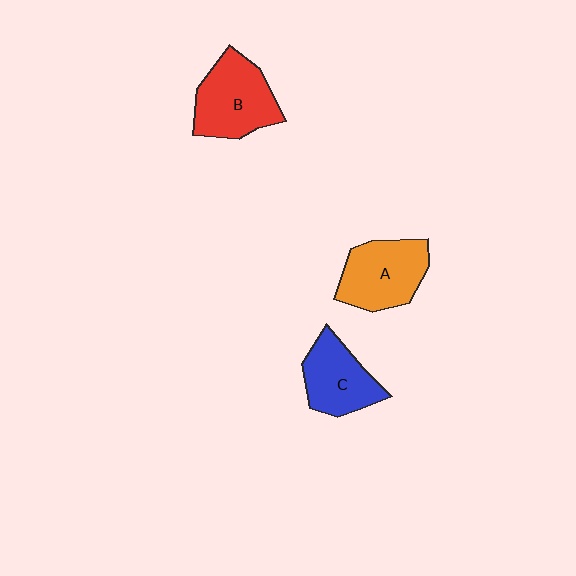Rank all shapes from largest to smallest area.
From largest to smallest: B (red), A (orange), C (blue).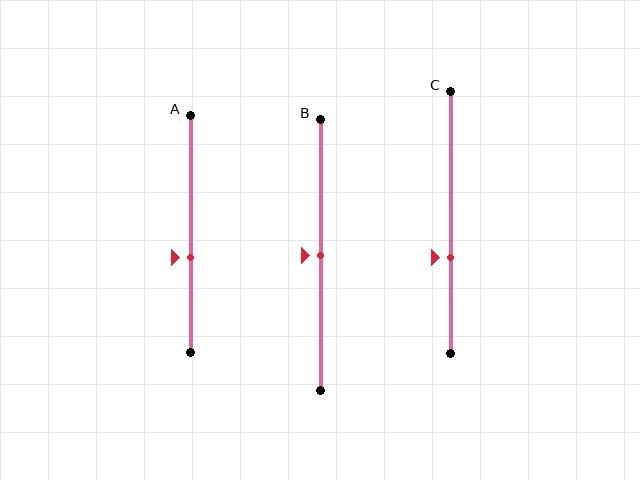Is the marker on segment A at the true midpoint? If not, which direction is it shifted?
No, the marker on segment A is shifted downward by about 10% of the segment length.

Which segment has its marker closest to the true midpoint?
Segment B has its marker closest to the true midpoint.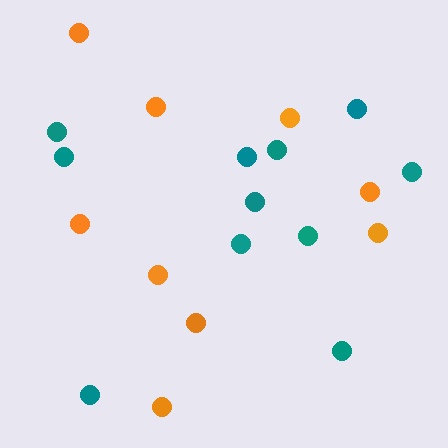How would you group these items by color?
There are 2 groups: one group of orange circles (9) and one group of teal circles (11).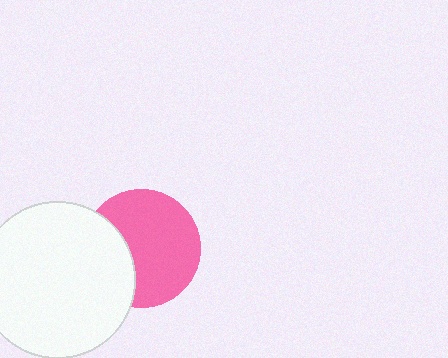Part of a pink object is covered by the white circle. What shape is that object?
It is a circle.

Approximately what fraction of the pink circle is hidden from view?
Roughly 31% of the pink circle is hidden behind the white circle.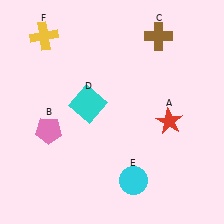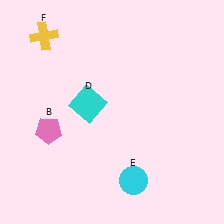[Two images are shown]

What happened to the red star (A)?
The red star (A) was removed in Image 2. It was in the bottom-right area of Image 1.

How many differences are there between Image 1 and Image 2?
There are 2 differences between the two images.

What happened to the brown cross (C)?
The brown cross (C) was removed in Image 2. It was in the top-right area of Image 1.